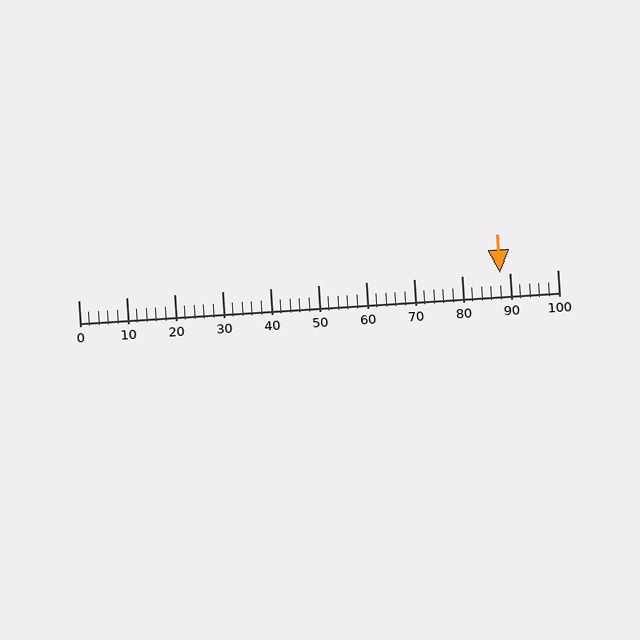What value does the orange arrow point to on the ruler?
The orange arrow points to approximately 88.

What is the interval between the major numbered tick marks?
The major tick marks are spaced 10 units apart.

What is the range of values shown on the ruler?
The ruler shows values from 0 to 100.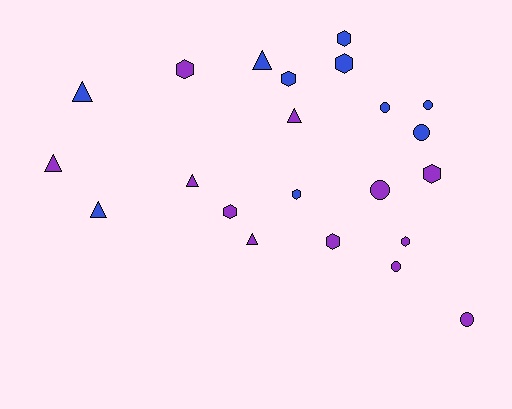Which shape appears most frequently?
Hexagon, with 9 objects.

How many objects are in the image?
There are 22 objects.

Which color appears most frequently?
Purple, with 12 objects.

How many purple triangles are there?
There are 4 purple triangles.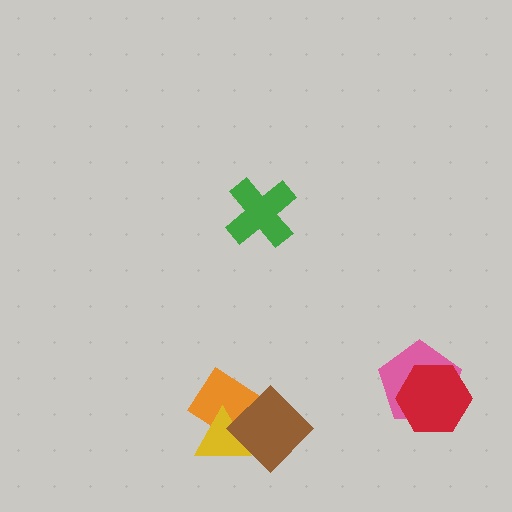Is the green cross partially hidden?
No, no other shape covers it.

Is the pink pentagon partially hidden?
Yes, it is partially covered by another shape.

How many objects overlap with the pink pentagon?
1 object overlaps with the pink pentagon.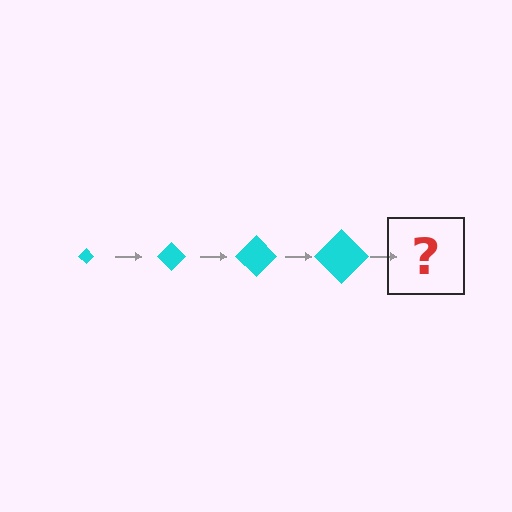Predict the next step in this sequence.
The next step is a cyan diamond, larger than the previous one.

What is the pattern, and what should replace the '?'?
The pattern is that the diamond gets progressively larger each step. The '?' should be a cyan diamond, larger than the previous one.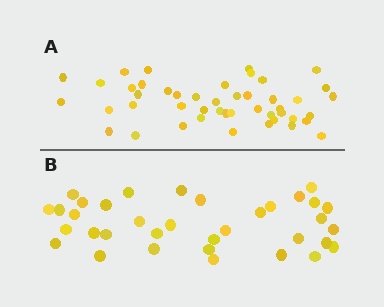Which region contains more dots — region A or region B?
Region A (the top region) has more dots.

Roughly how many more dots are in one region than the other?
Region A has roughly 12 or so more dots than region B.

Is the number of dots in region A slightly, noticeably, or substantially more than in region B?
Region A has noticeably more, but not dramatically so. The ratio is roughly 1.3 to 1.